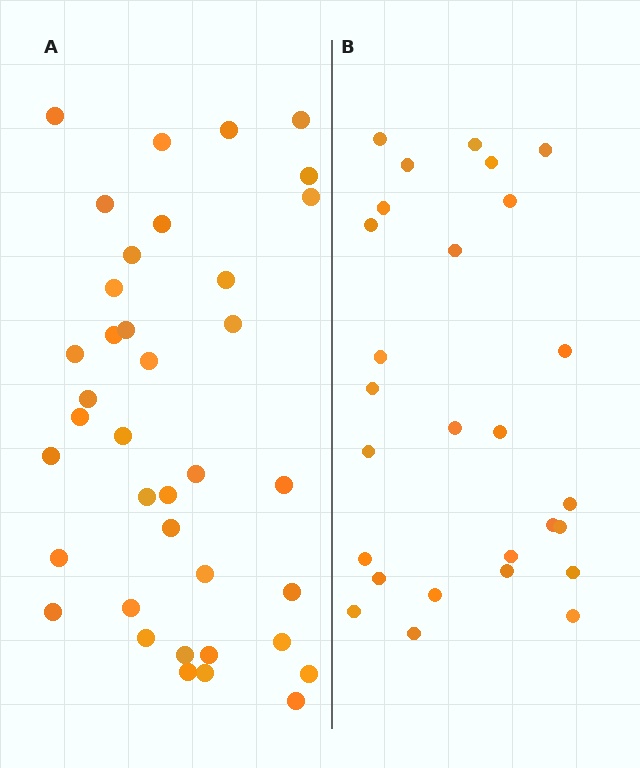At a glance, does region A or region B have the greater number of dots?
Region A (the left region) has more dots.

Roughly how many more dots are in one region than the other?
Region A has roughly 12 or so more dots than region B.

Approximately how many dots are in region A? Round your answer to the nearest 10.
About 40 dots. (The exact count is 38, which rounds to 40.)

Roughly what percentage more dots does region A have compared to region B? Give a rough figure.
About 40% more.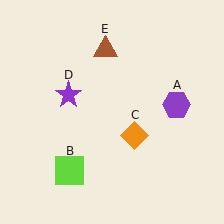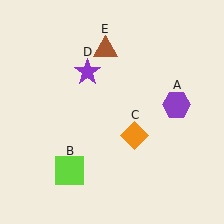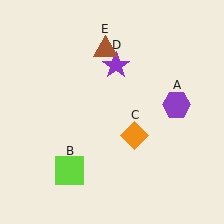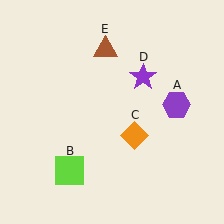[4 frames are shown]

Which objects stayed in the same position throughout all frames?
Purple hexagon (object A) and lime square (object B) and orange diamond (object C) and brown triangle (object E) remained stationary.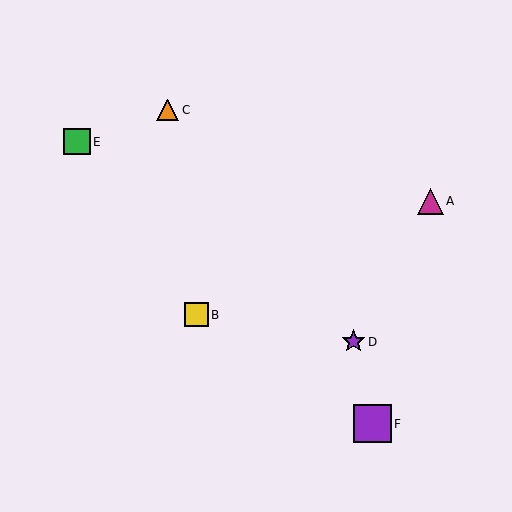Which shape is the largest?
The purple square (labeled F) is the largest.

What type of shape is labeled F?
Shape F is a purple square.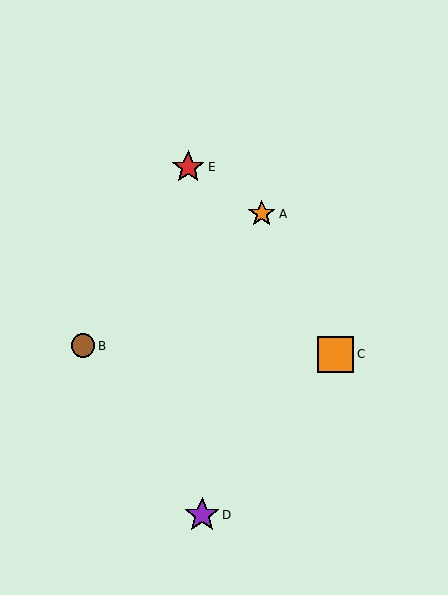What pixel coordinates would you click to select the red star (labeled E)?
Click at (188, 167) to select the red star E.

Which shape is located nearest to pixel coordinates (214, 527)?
The purple star (labeled D) at (202, 515) is nearest to that location.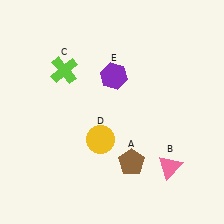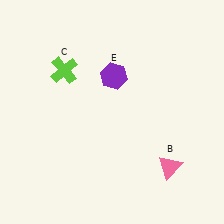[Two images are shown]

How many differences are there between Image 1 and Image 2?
There are 2 differences between the two images.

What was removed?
The brown pentagon (A), the yellow circle (D) were removed in Image 2.